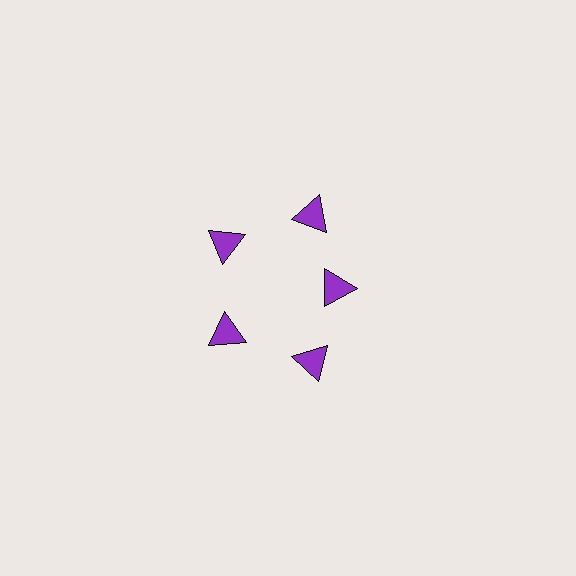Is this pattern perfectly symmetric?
No. The 5 purple triangles are arranged in a ring, but one element near the 3 o'clock position is pulled inward toward the center, breaking the 5-fold rotational symmetry.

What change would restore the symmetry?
The symmetry would be restored by moving it outward, back onto the ring so that all 5 triangles sit at equal angles and equal distance from the center.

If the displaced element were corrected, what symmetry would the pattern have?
It would have 5-fold rotational symmetry — the pattern would map onto itself every 72 degrees.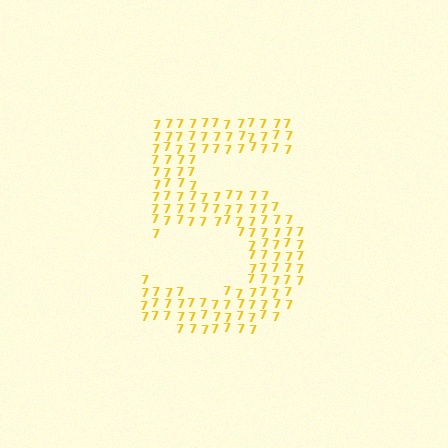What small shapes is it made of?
It is made of small digit 7's.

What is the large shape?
The large shape is the digit 5.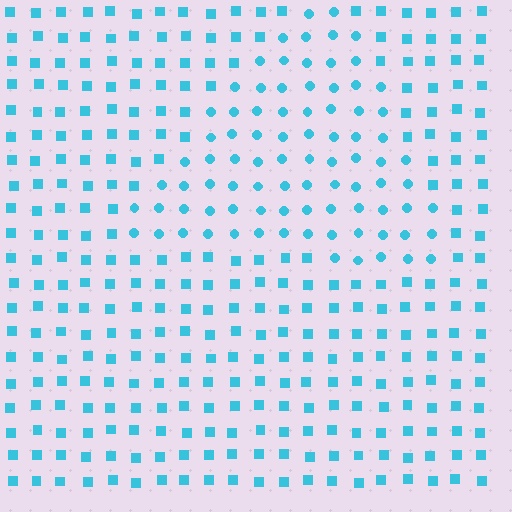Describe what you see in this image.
The image is filled with small cyan elements arranged in a uniform grid. A triangle-shaped region contains circles, while the surrounding area contains squares. The boundary is defined purely by the change in element shape.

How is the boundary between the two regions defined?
The boundary is defined by a change in element shape: circles inside vs. squares outside. All elements share the same color and spacing.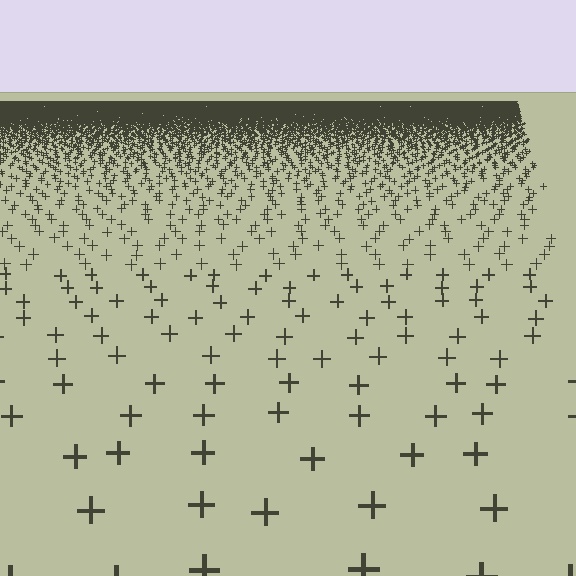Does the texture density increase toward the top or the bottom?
Density increases toward the top.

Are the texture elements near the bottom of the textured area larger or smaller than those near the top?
Larger. Near the bottom, elements are closer to the viewer and appear at a bigger on-screen size.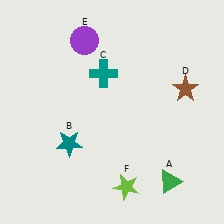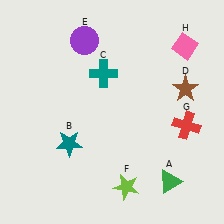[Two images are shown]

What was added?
A red cross (G), a pink diamond (H) were added in Image 2.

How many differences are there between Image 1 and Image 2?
There are 2 differences between the two images.